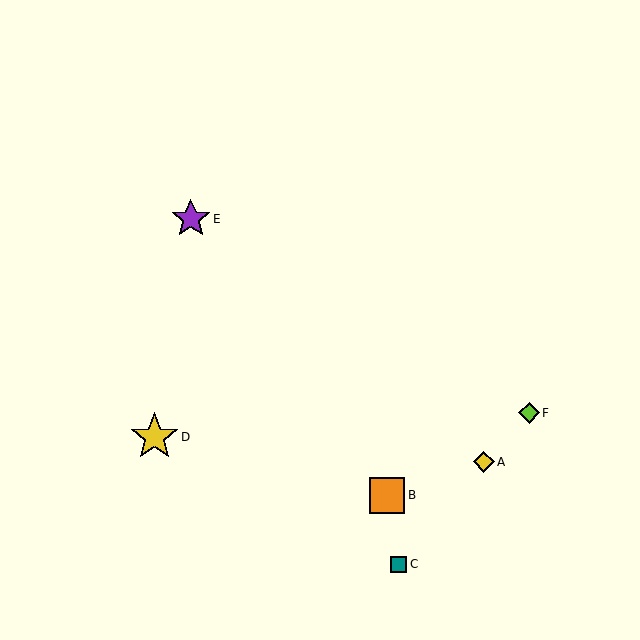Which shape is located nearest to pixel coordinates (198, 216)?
The purple star (labeled E) at (191, 219) is nearest to that location.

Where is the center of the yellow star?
The center of the yellow star is at (155, 437).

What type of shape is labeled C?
Shape C is a teal square.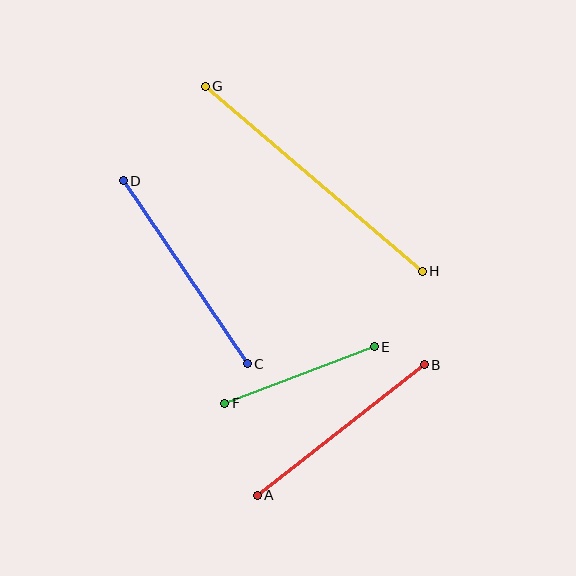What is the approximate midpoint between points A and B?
The midpoint is at approximately (341, 430) pixels.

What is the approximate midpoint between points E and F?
The midpoint is at approximately (300, 375) pixels.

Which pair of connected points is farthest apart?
Points G and H are farthest apart.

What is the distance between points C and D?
The distance is approximately 221 pixels.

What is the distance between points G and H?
The distance is approximately 285 pixels.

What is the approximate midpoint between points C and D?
The midpoint is at approximately (185, 272) pixels.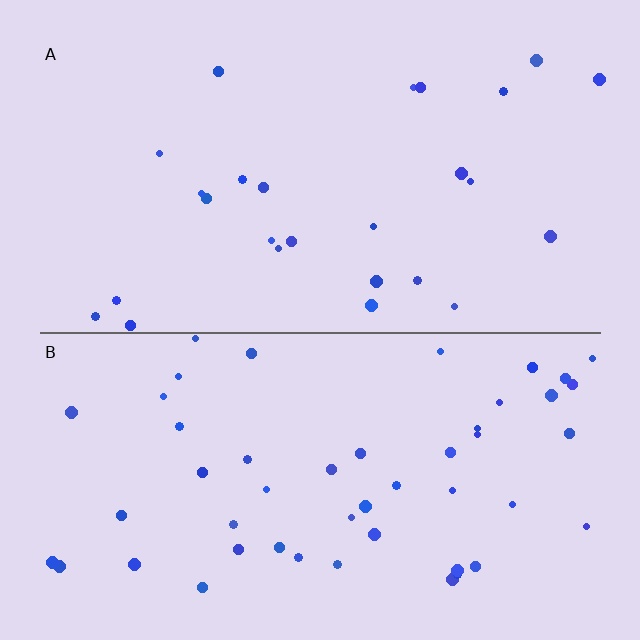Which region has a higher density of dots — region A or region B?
B (the bottom).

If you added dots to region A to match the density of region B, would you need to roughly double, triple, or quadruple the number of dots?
Approximately double.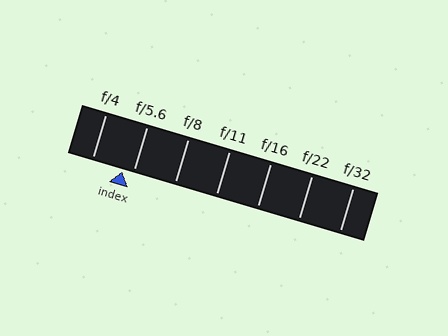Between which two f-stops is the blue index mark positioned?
The index mark is between f/4 and f/5.6.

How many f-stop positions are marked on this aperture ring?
There are 7 f-stop positions marked.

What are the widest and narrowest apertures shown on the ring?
The widest aperture shown is f/4 and the narrowest is f/32.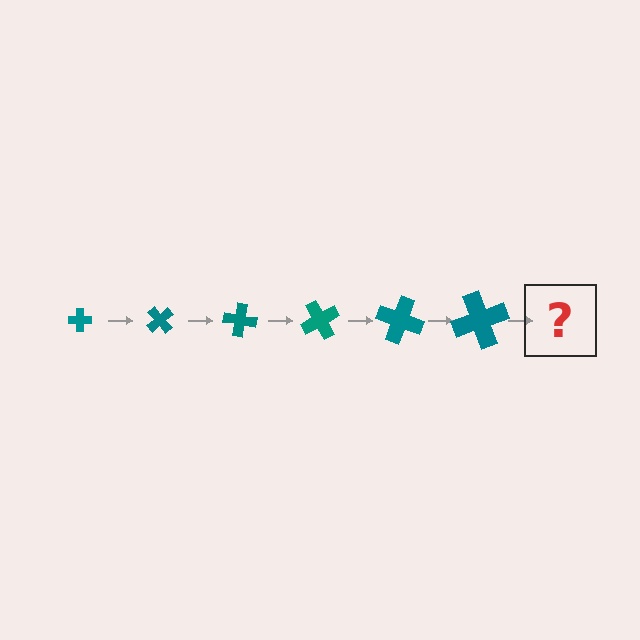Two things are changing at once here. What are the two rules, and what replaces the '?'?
The two rules are that the cross grows larger each step and it rotates 50 degrees each step. The '?' should be a cross, larger than the previous one and rotated 300 degrees from the start.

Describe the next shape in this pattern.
It should be a cross, larger than the previous one and rotated 300 degrees from the start.